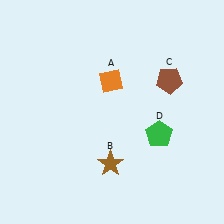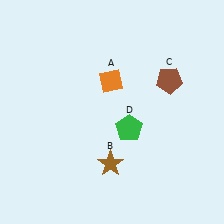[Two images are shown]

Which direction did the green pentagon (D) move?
The green pentagon (D) moved left.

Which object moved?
The green pentagon (D) moved left.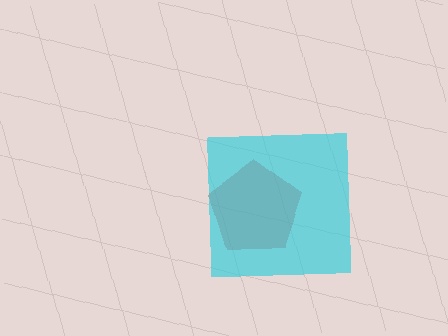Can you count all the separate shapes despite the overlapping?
Yes, there are 2 separate shapes.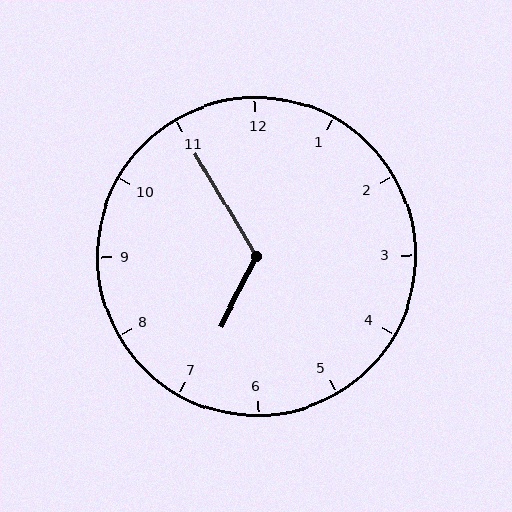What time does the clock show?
6:55.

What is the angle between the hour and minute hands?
Approximately 122 degrees.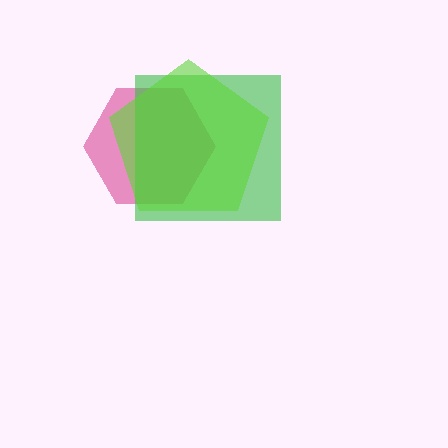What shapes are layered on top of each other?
The layered shapes are: a pink hexagon, a green square, a lime pentagon.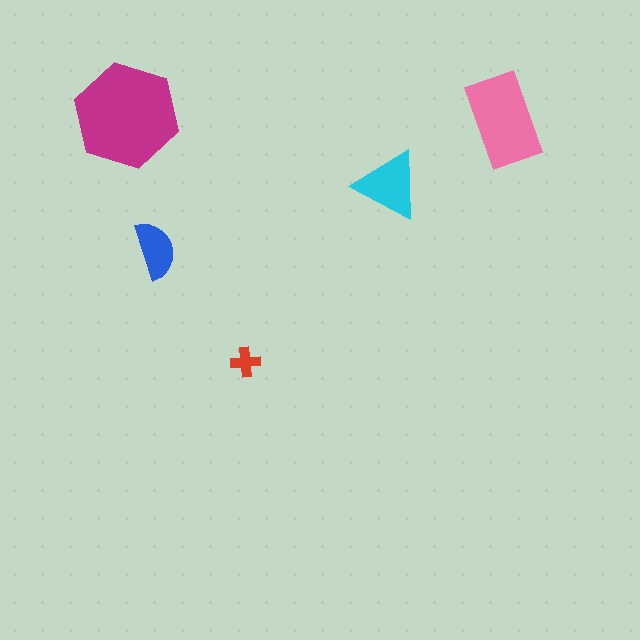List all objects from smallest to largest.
The red cross, the blue semicircle, the cyan triangle, the pink rectangle, the magenta hexagon.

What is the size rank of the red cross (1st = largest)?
5th.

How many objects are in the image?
There are 5 objects in the image.